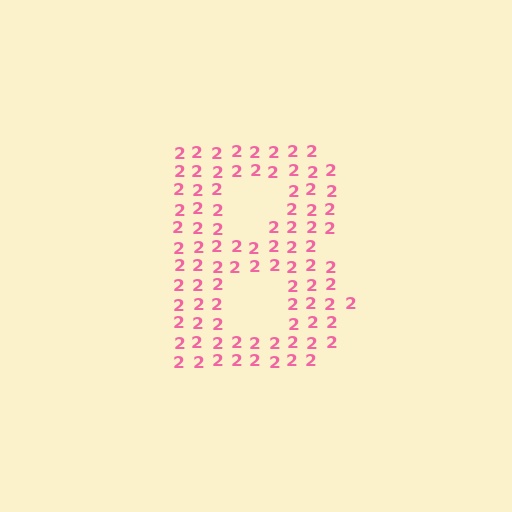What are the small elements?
The small elements are digit 2's.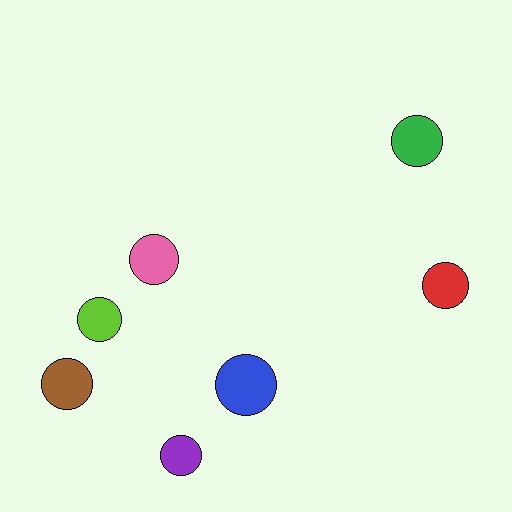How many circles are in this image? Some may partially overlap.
There are 7 circles.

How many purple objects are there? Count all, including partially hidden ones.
There is 1 purple object.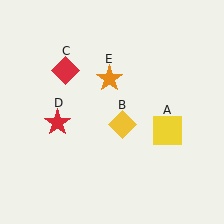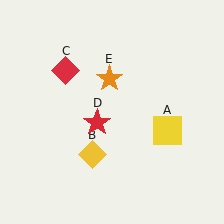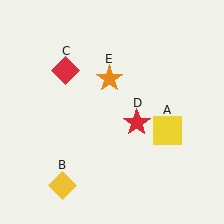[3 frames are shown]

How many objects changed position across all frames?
2 objects changed position: yellow diamond (object B), red star (object D).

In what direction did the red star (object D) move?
The red star (object D) moved right.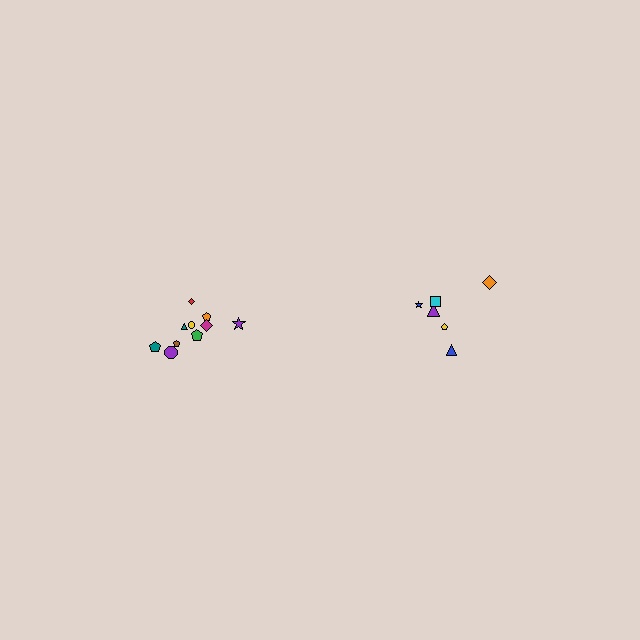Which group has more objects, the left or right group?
The left group.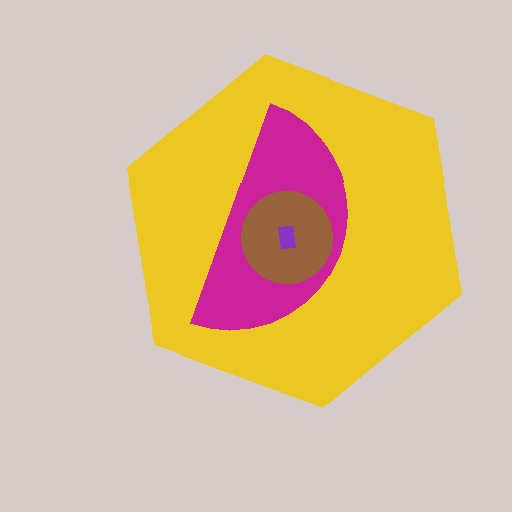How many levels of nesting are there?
4.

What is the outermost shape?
The yellow hexagon.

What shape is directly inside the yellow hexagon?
The magenta semicircle.